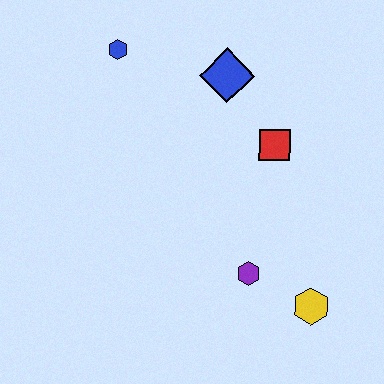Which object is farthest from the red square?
The blue hexagon is farthest from the red square.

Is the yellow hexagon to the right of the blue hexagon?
Yes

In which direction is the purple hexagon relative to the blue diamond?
The purple hexagon is below the blue diamond.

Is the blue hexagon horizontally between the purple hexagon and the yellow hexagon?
No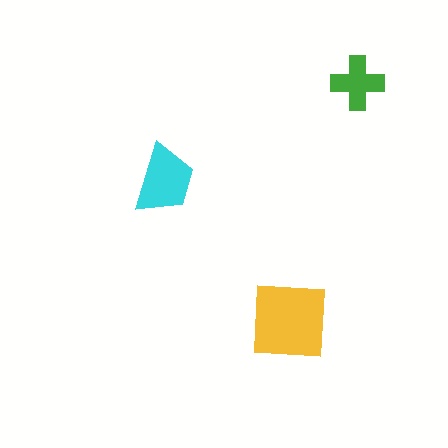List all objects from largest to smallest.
The yellow square, the cyan trapezoid, the green cross.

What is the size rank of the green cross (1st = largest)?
3rd.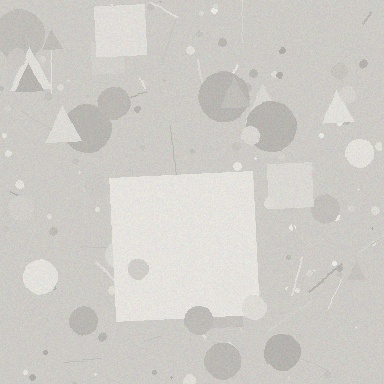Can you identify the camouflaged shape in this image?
The camouflaged shape is a square.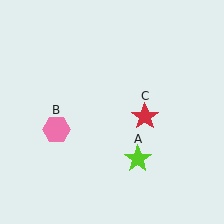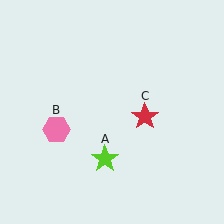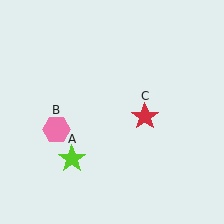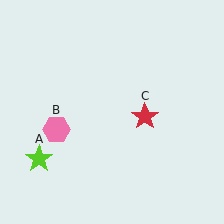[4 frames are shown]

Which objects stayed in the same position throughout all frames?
Pink hexagon (object B) and red star (object C) remained stationary.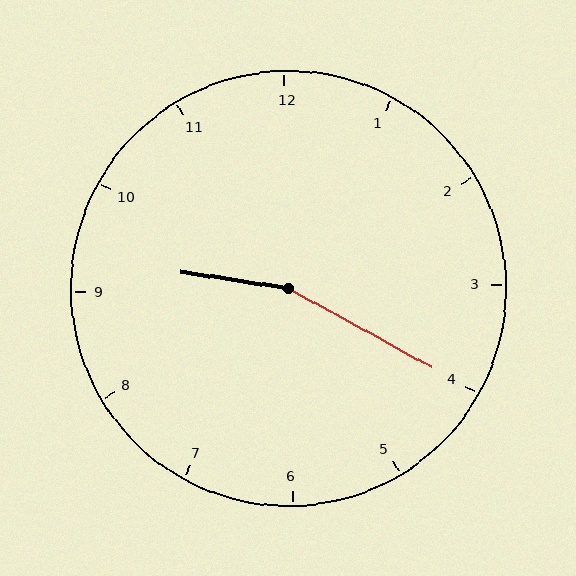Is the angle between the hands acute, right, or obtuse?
It is obtuse.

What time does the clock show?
9:20.